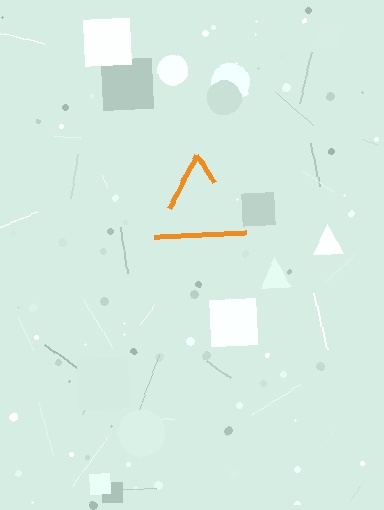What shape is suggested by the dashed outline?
The dashed outline suggests a triangle.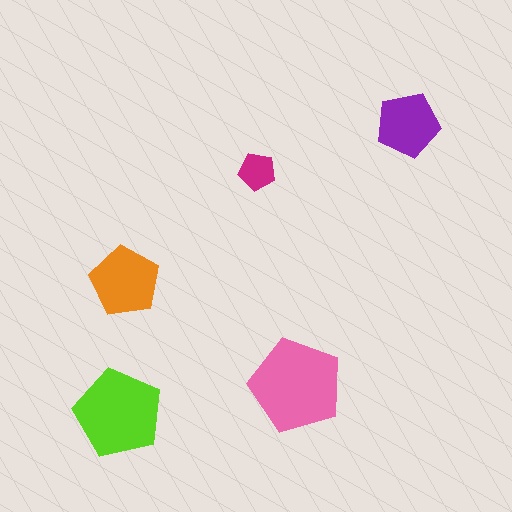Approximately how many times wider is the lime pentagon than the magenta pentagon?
About 2.5 times wider.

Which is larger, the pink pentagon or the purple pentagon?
The pink one.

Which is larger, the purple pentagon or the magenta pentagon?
The purple one.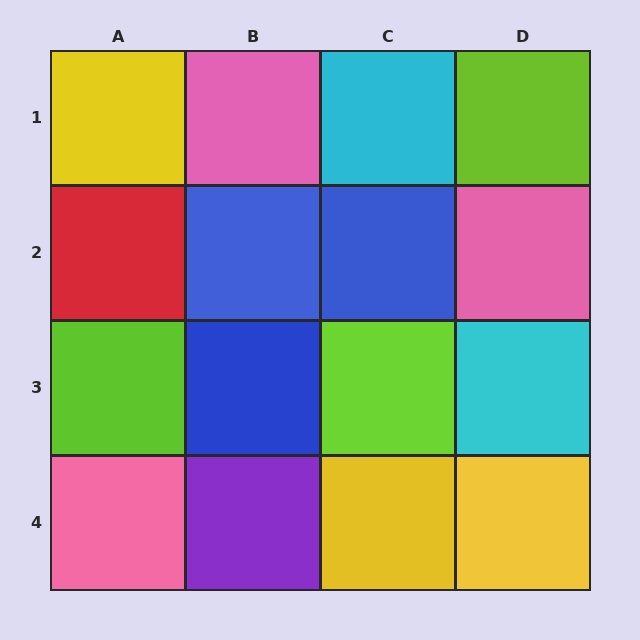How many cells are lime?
3 cells are lime.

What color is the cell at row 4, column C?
Yellow.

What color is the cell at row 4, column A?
Pink.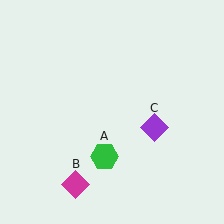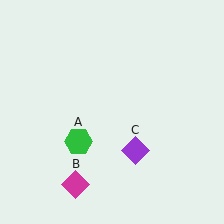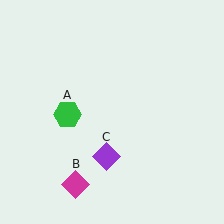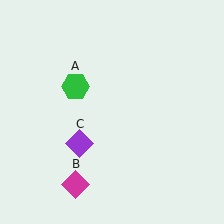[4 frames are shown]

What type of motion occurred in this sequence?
The green hexagon (object A), purple diamond (object C) rotated clockwise around the center of the scene.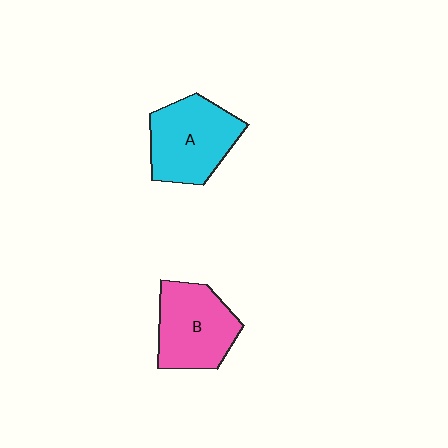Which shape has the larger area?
Shape A (cyan).